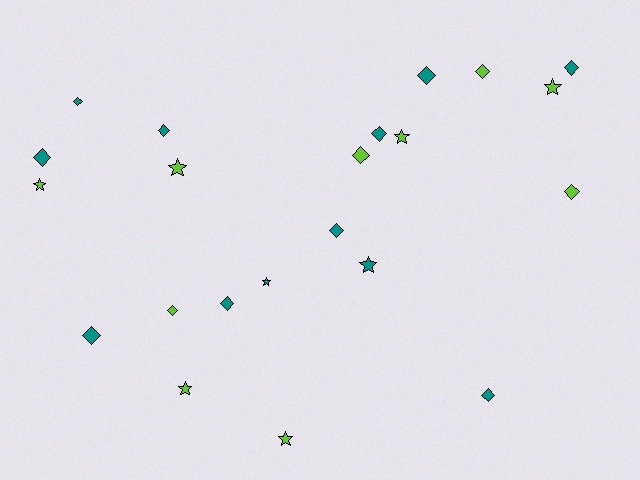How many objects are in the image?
There are 22 objects.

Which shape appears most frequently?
Diamond, with 14 objects.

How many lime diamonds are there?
There are 4 lime diamonds.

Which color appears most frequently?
Teal, with 12 objects.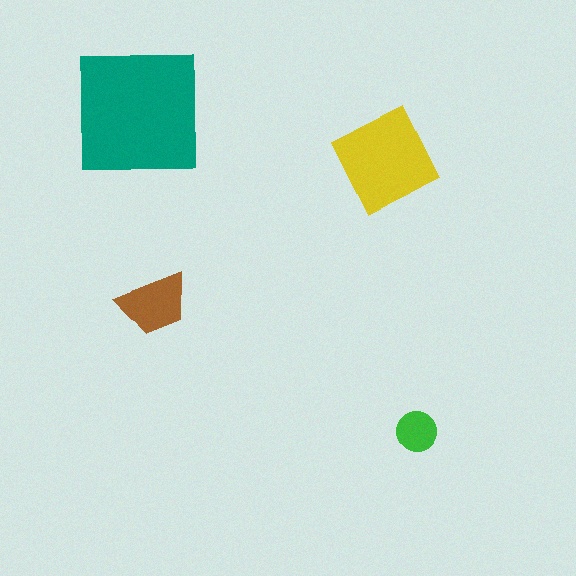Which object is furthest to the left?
The teal square is leftmost.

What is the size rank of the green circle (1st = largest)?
4th.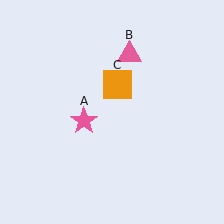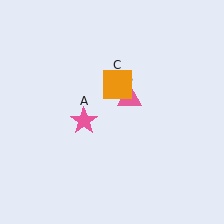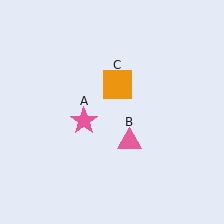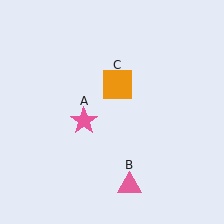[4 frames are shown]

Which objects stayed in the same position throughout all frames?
Pink star (object A) and orange square (object C) remained stationary.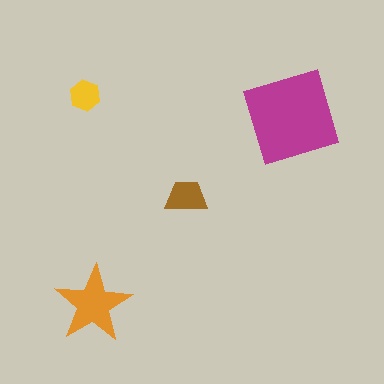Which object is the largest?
The magenta square.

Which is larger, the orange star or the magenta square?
The magenta square.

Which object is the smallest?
The yellow hexagon.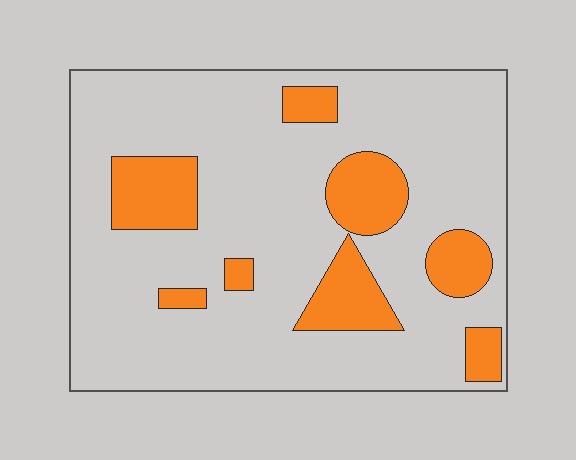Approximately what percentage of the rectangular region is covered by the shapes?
Approximately 20%.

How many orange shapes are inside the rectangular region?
8.